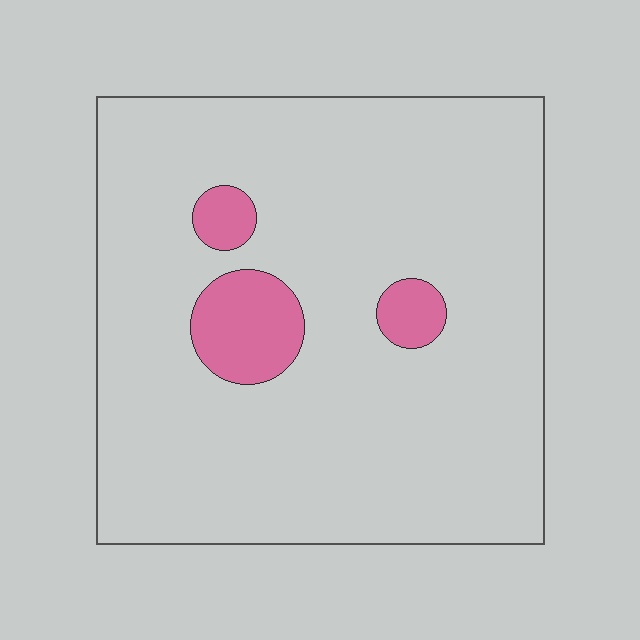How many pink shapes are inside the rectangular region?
3.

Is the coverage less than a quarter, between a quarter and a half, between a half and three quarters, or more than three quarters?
Less than a quarter.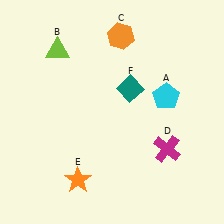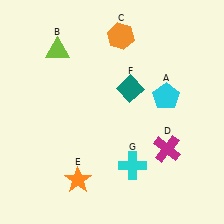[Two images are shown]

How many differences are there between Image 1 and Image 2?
There is 1 difference between the two images.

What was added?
A cyan cross (G) was added in Image 2.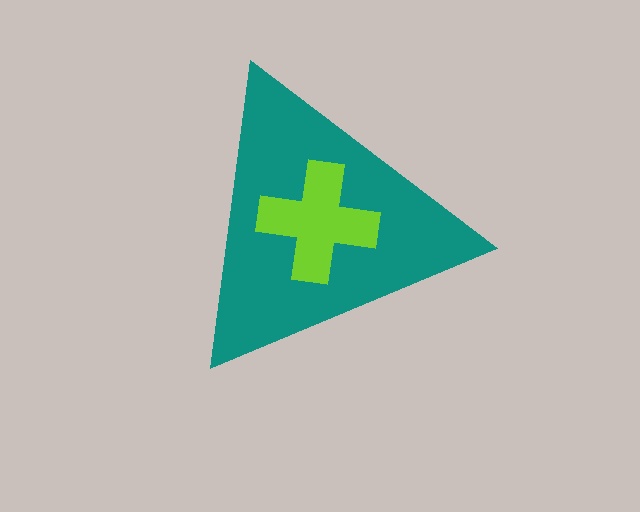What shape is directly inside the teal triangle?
The lime cross.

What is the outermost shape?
The teal triangle.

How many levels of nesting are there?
2.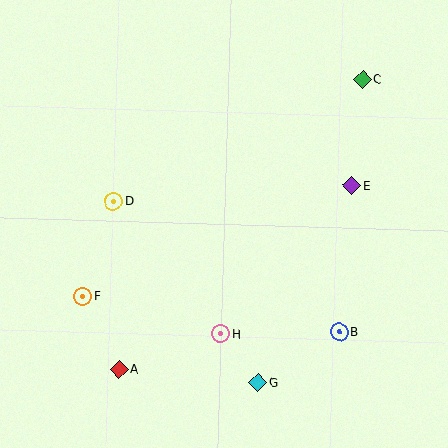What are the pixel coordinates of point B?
Point B is at (339, 332).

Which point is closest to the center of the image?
Point H at (220, 334) is closest to the center.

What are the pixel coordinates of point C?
Point C is at (363, 79).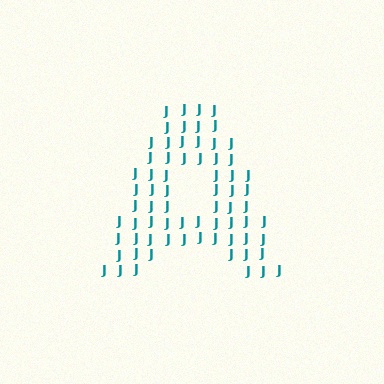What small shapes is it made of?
It is made of small letter J's.